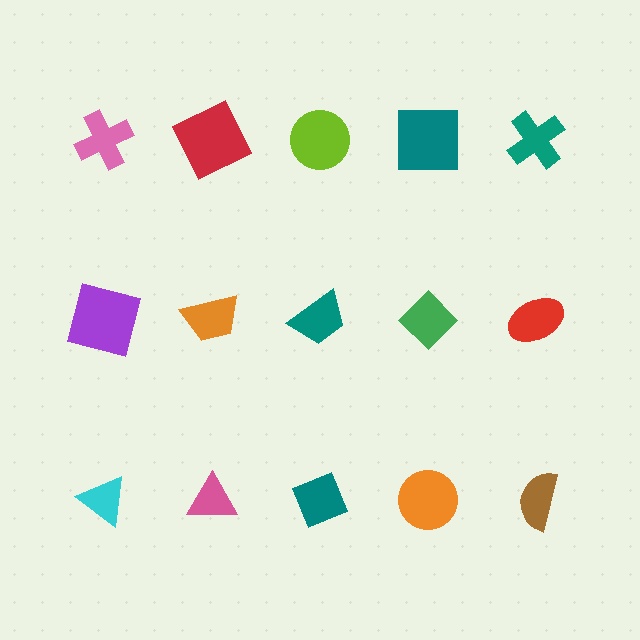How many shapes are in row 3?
5 shapes.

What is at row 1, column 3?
A lime circle.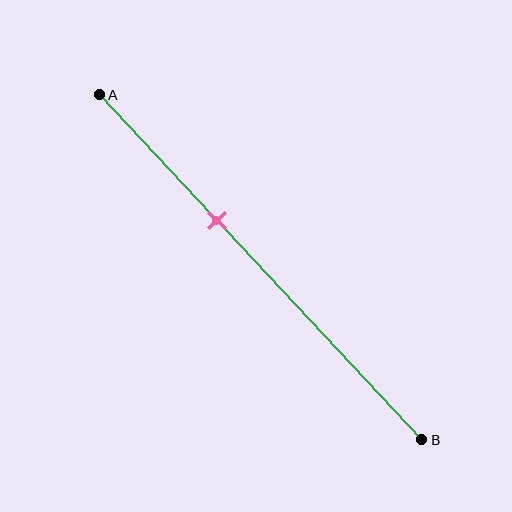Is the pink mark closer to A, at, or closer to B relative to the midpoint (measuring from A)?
The pink mark is closer to point A than the midpoint of segment AB.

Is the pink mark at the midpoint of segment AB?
No, the mark is at about 35% from A, not at the 50% midpoint.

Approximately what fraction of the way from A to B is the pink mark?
The pink mark is approximately 35% of the way from A to B.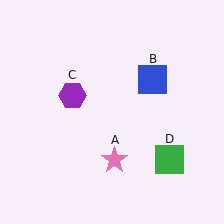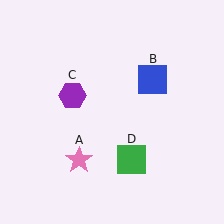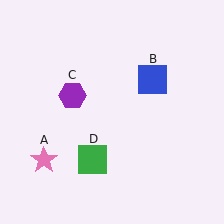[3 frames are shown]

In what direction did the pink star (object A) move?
The pink star (object A) moved left.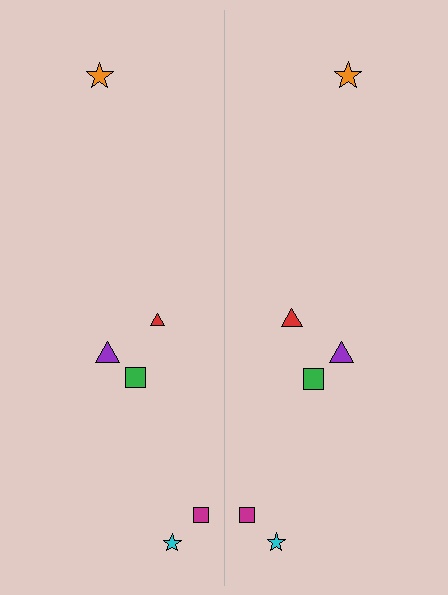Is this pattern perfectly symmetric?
No, the pattern is not perfectly symmetric. The red triangle on the right side has a different size than its mirror counterpart.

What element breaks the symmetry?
The red triangle on the right side has a different size than its mirror counterpart.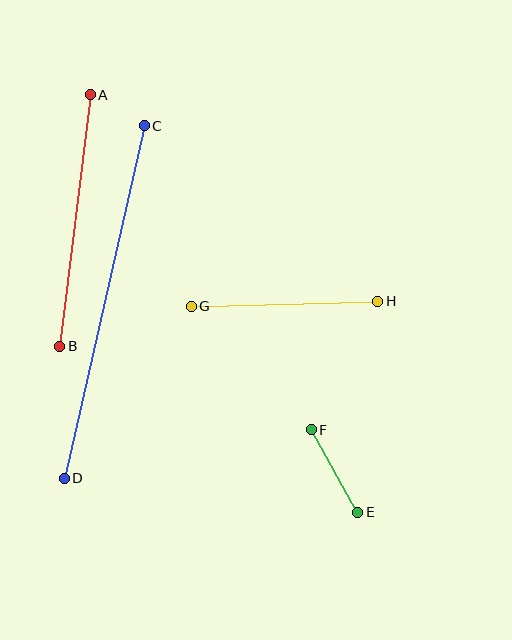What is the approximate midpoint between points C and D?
The midpoint is at approximately (104, 302) pixels.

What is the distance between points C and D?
The distance is approximately 362 pixels.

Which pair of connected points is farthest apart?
Points C and D are farthest apart.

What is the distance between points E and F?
The distance is approximately 95 pixels.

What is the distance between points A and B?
The distance is approximately 253 pixels.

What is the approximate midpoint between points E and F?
The midpoint is at approximately (335, 471) pixels.